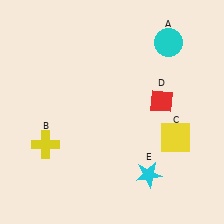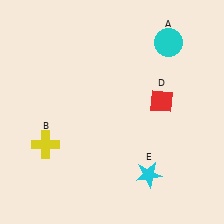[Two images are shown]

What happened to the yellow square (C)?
The yellow square (C) was removed in Image 2. It was in the bottom-right area of Image 1.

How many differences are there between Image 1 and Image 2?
There is 1 difference between the two images.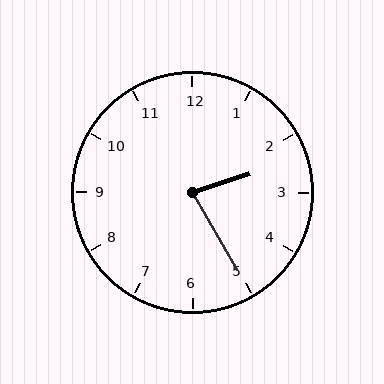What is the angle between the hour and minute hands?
Approximately 78 degrees.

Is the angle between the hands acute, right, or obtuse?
It is acute.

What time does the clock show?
2:25.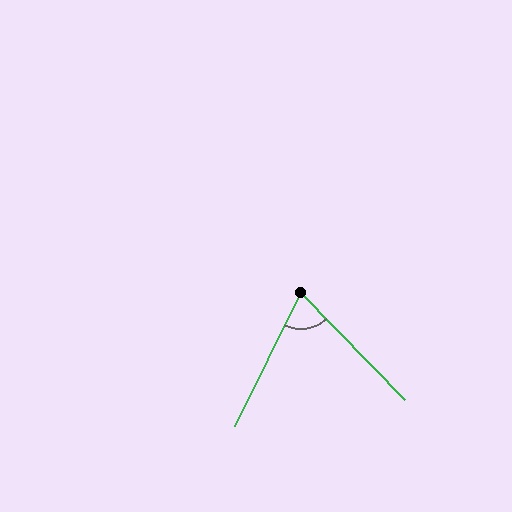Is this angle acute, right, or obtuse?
It is acute.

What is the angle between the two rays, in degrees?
Approximately 70 degrees.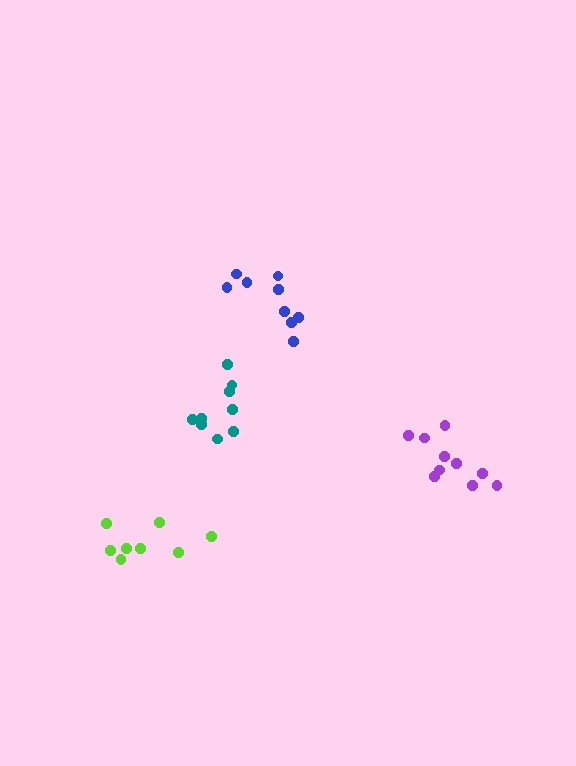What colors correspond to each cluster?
The clusters are colored: teal, lime, blue, purple.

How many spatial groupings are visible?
There are 4 spatial groupings.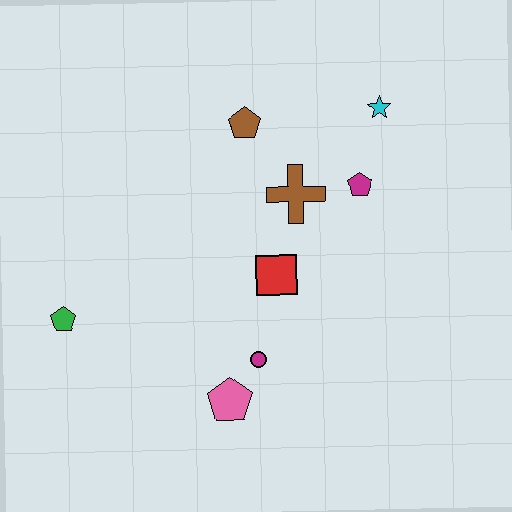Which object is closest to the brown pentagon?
The brown cross is closest to the brown pentagon.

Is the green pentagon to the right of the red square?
No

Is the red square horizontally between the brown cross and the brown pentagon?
Yes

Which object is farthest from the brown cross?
The green pentagon is farthest from the brown cross.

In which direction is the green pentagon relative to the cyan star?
The green pentagon is to the left of the cyan star.